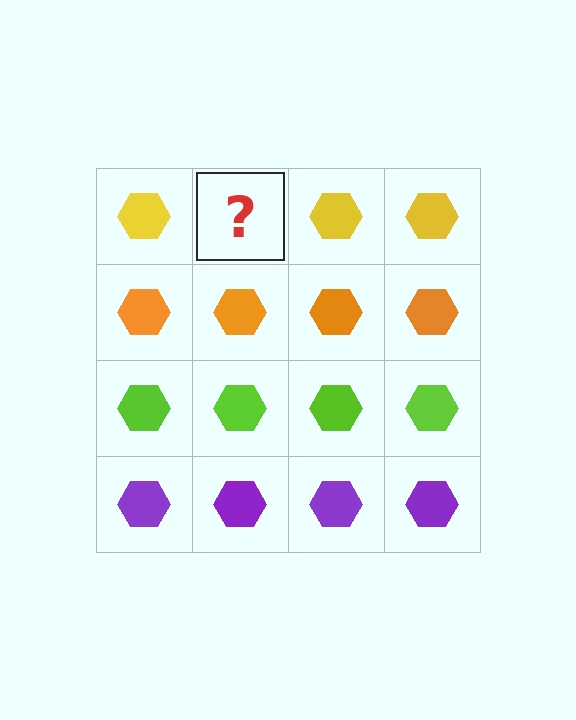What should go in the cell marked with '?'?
The missing cell should contain a yellow hexagon.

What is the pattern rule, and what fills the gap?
The rule is that each row has a consistent color. The gap should be filled with a yellow hexagon.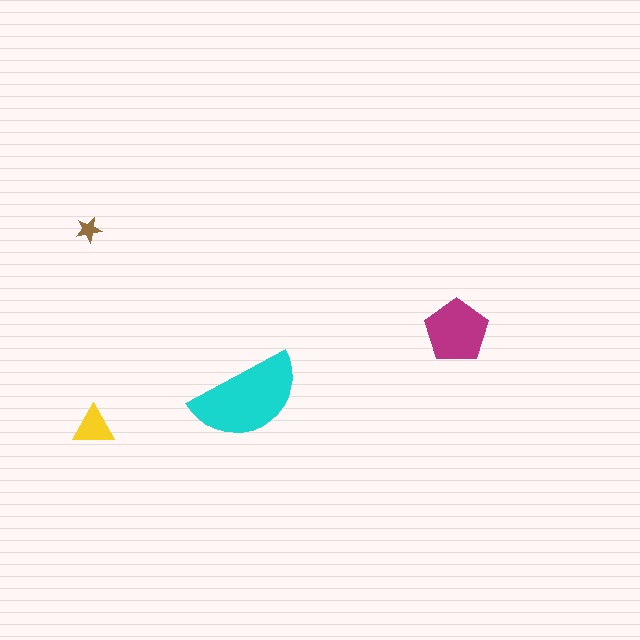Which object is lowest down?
The yellow triangle is bottommost.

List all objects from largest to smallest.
The cyan semicircle, the magenta pentagon, the yellow triangle, the brown star.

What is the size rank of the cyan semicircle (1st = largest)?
1st.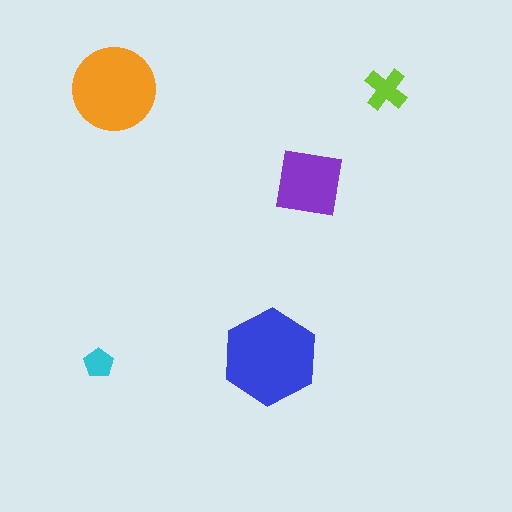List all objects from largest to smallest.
The blue hexagon, the orange circle, the purple square, the lime cross, the cyan pentagon.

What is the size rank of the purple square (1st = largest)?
3rd.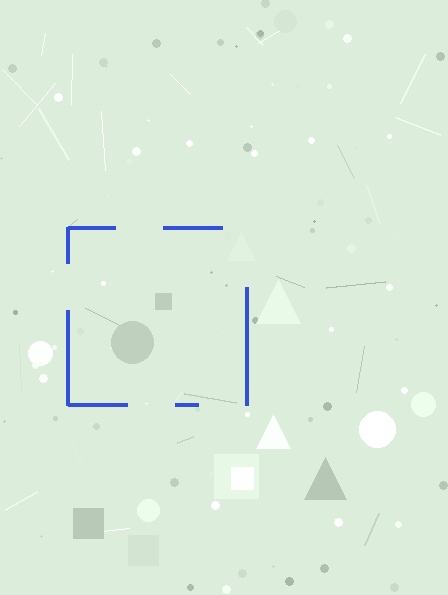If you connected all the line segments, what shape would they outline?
They would outline a square.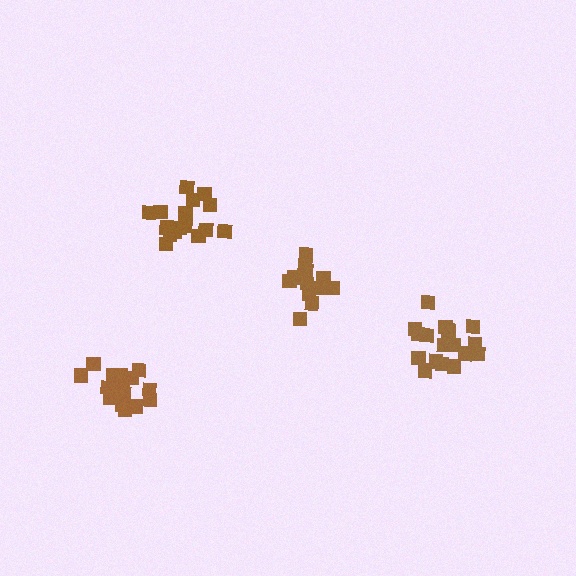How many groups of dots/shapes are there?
There are 4 groups.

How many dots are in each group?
Group 1: 16 dots, Group 2: 17 dots, Group 3: 18 dots, Group 4: 13 dots (64 total).